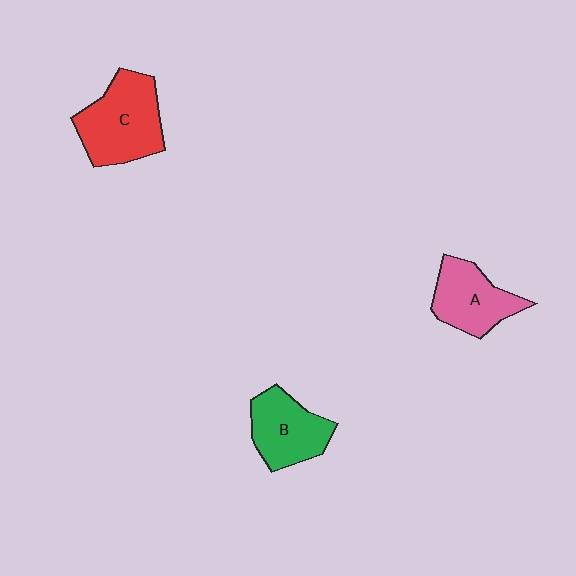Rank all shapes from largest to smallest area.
From largest to smallest: C (red), B (green), A (pink).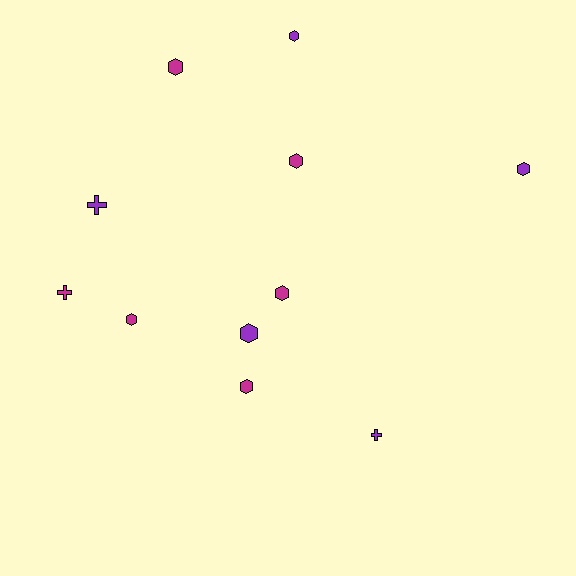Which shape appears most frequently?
Hexagon, with 8 objects.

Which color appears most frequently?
Magenta, with 6 objects.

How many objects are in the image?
There are 11 objects.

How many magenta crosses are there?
There is 1 magenta cross.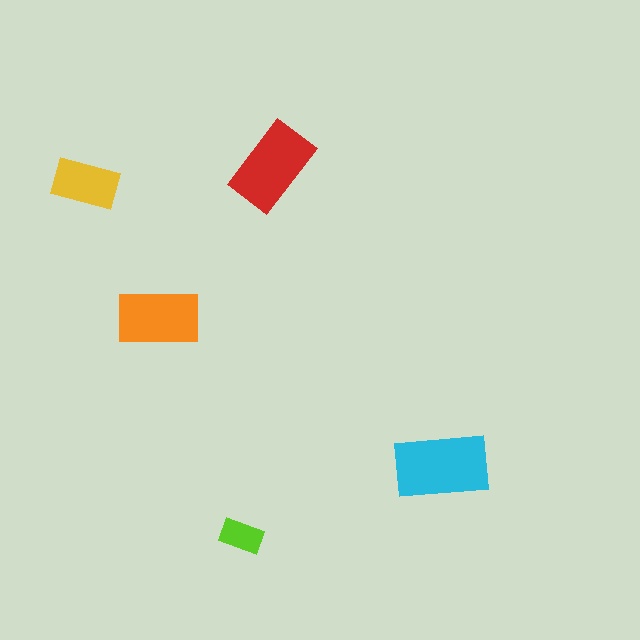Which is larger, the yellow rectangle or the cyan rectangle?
The cyan one.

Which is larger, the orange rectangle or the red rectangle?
The red one.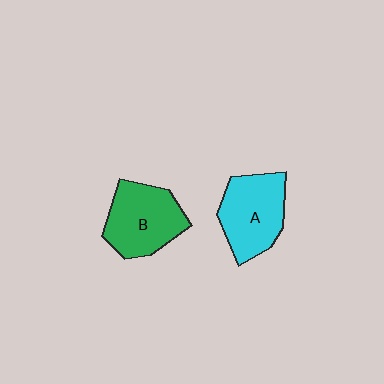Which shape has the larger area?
Shape B (green).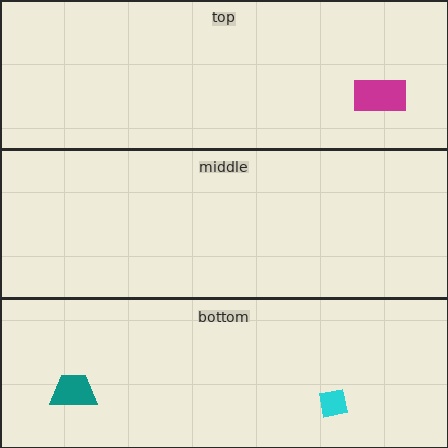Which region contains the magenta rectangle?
The top region.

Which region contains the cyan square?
The bottom region.